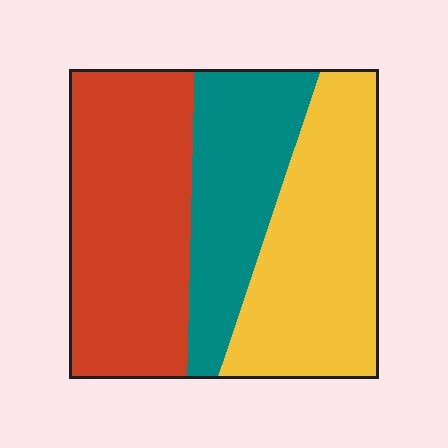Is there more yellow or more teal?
Yellow.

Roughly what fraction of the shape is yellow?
Yellow takes up about one third (1/3) of the shape.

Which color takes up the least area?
Teal, at roughly 25%.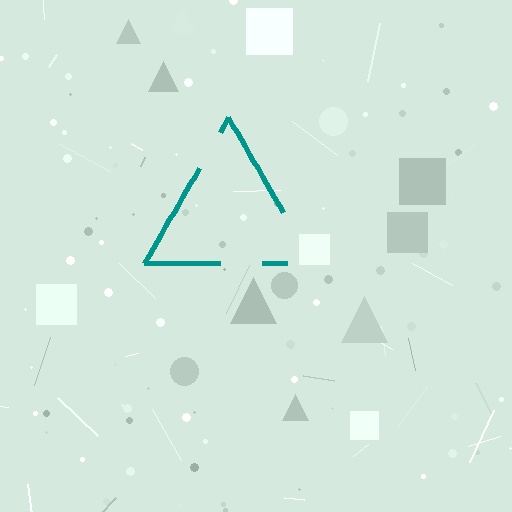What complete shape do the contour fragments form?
The contour fragments form a triangle.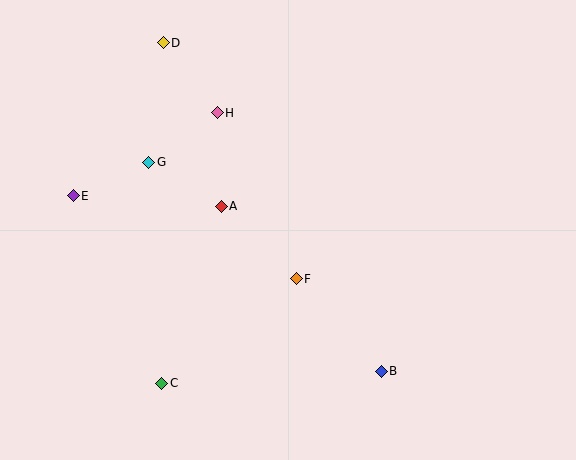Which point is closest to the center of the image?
Point F at (296, 279) is closest to the center.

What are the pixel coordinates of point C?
Point C is at (162, 383).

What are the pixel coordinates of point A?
Point A is at (221, 206).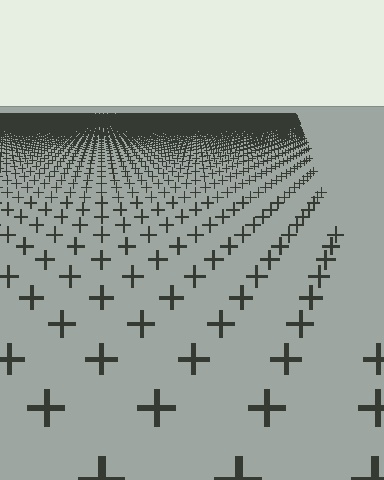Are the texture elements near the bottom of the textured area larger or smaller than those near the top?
Larger. Near the bottom, elements are closer to the viewer and appear at a bigger on-screen size.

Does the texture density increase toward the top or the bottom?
Density increases toward the top.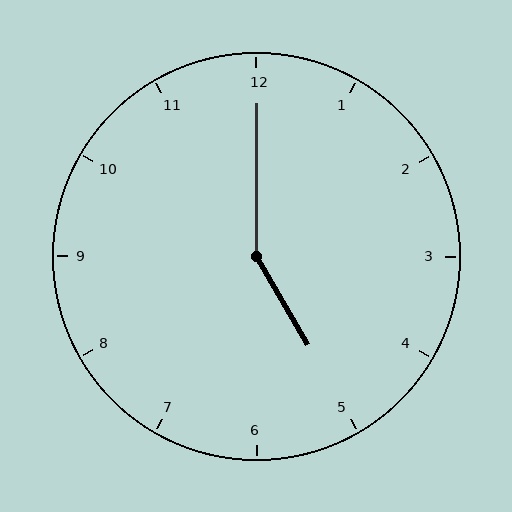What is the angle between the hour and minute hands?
Approximately 150 degrees.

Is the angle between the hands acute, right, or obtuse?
It is obtuse.